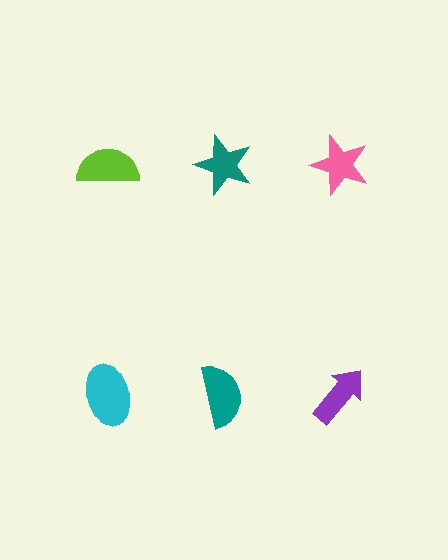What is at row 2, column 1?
A cyan ellipse.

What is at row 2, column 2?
A teal semicircle.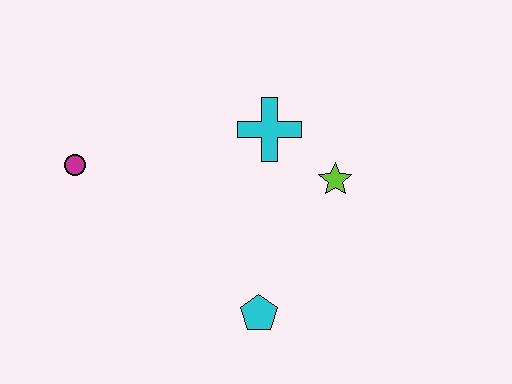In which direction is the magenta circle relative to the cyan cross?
The magenta circle is to the left of the cyan cross.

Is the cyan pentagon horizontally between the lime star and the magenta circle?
Yes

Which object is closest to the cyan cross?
The lime star is closest to the cyan cross.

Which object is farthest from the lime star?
The magenta circle is farthest from the lime star.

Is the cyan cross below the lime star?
No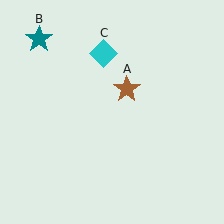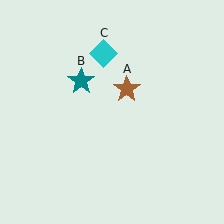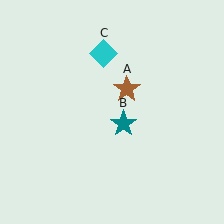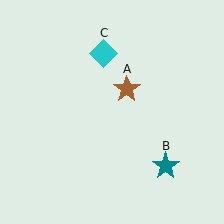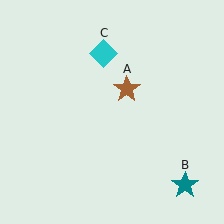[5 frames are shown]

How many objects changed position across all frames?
1 object changed position: teal star (object B).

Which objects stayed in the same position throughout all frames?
Brown star (object A) and cyan diamond (object C) remained stationary.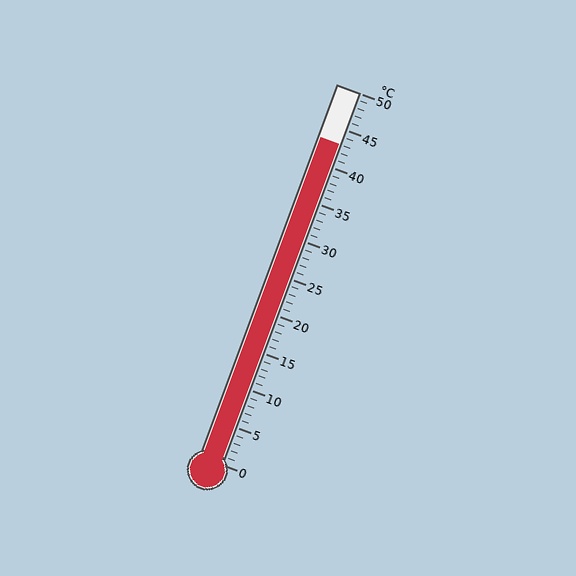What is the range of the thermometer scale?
The thermometer scale ranges from 0°C to 50°C.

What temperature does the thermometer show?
The thermometer shows approximately 43°C.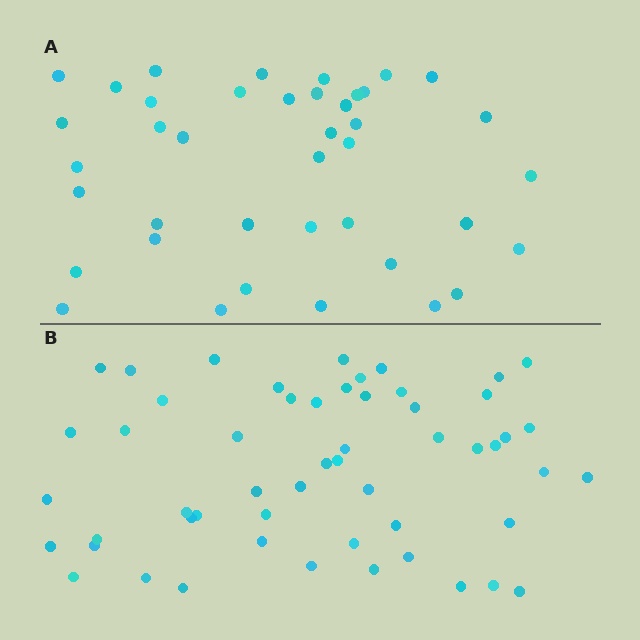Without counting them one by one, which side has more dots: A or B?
Region B (the bottom region) has more dots.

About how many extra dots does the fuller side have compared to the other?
Region B has approximately 15 more dots than region A.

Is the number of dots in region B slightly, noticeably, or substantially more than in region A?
Region B has noticeably more, but not dramatically so. The ratio is roughly 1.4 to 1.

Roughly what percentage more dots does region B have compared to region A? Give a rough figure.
About 35% more.